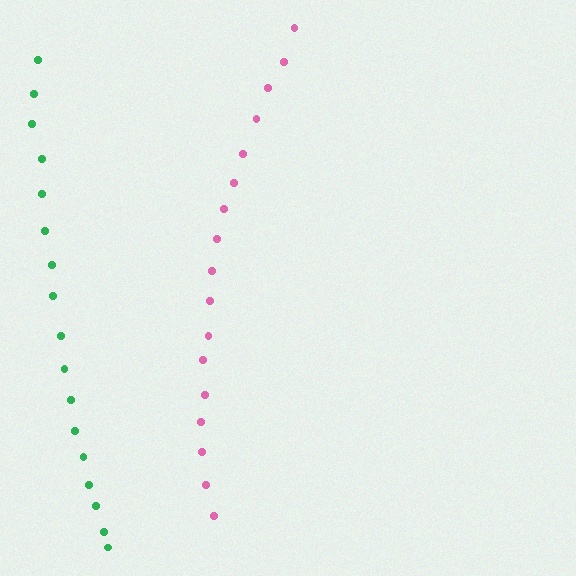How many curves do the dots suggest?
There are 2 distinct paths.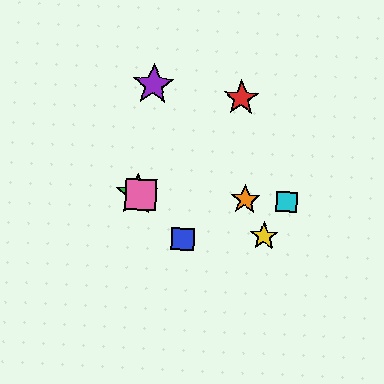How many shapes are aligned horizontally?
4 shapes (the green star, the orange star, the cyan square, the pink square) are aligned horizontally.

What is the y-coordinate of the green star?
The green star is at y≈195.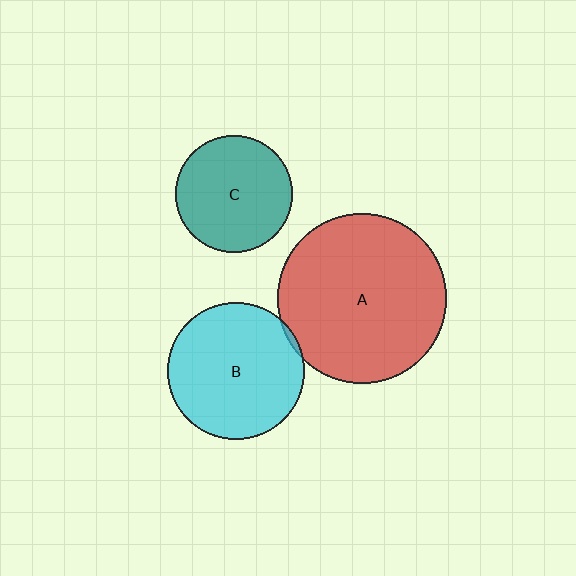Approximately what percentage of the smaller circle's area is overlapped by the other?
Approximately 5%.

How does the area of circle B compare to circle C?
Approximately 1.4 times.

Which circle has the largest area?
Circle A (red).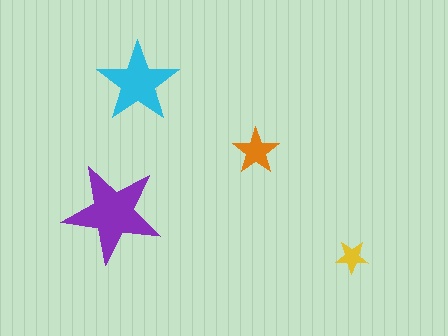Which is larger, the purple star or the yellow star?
The purple one.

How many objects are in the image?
There are 4 objects in the image.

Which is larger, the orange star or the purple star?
The purple one.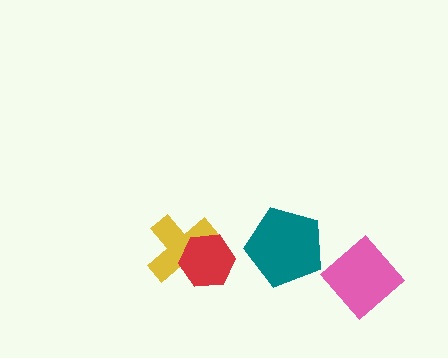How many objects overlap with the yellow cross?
1 object overlaps with the yellow cross.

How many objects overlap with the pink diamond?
0 objects overlap with the pink diamond.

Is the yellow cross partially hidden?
Yes, it is partially covered by another shape.